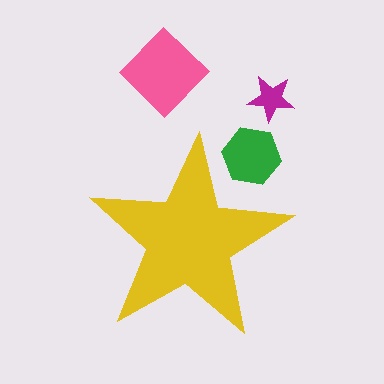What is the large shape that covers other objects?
A yellow star.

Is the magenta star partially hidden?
No, the magenta star is fully visible.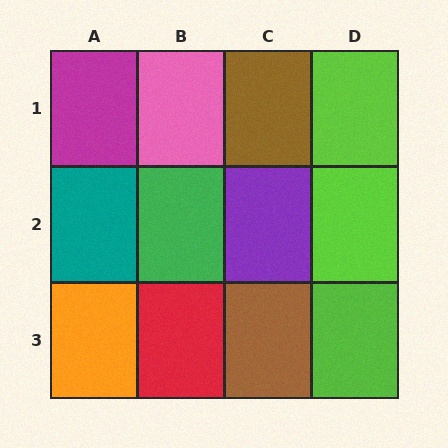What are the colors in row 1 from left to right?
Magenta, pink, brown, lime.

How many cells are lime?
3 cells are lime.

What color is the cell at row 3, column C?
Brown.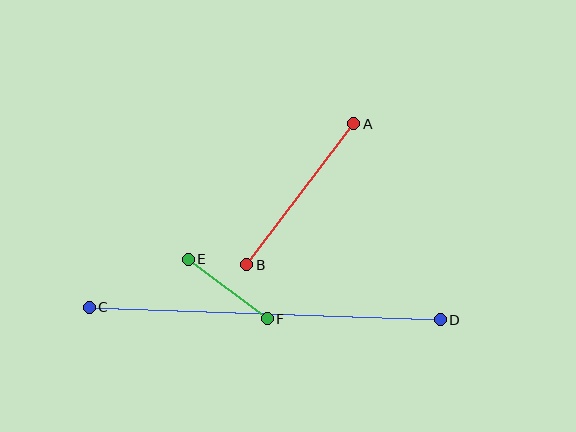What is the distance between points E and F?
The distance is approximately 99 pixels.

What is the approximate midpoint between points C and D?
The midpoint is at approximately (265, 313) pixels.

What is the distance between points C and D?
The distance is approximately 351 pixels.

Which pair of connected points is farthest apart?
Points C and D are farthest apart.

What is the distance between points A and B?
The distance is approximately 177 pixels.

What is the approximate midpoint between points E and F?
The midpoint is at approximately (228, 289) pixels.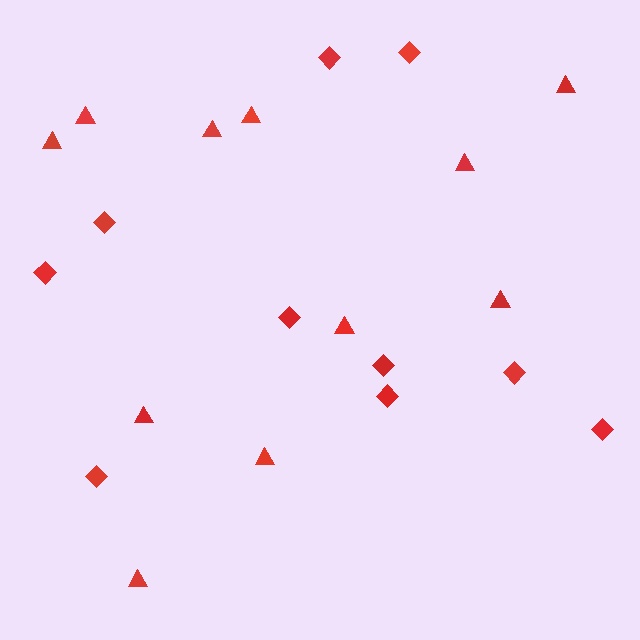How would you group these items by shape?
There are 2 groups: one group of diamonds (10) and one group of triangles (11).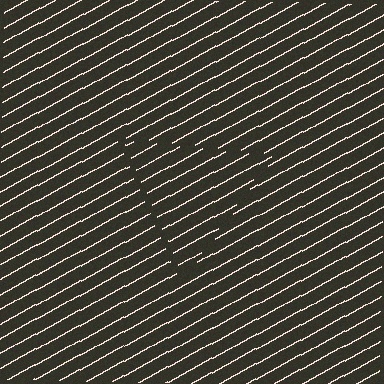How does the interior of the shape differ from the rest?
The interior of the shape contains the same grating, shifted by half a period — the contour is defined by the phase discontinuity where line-ends from the inner and outer gratings abut.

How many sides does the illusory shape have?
3 sides — the line-ends trace a triangle.